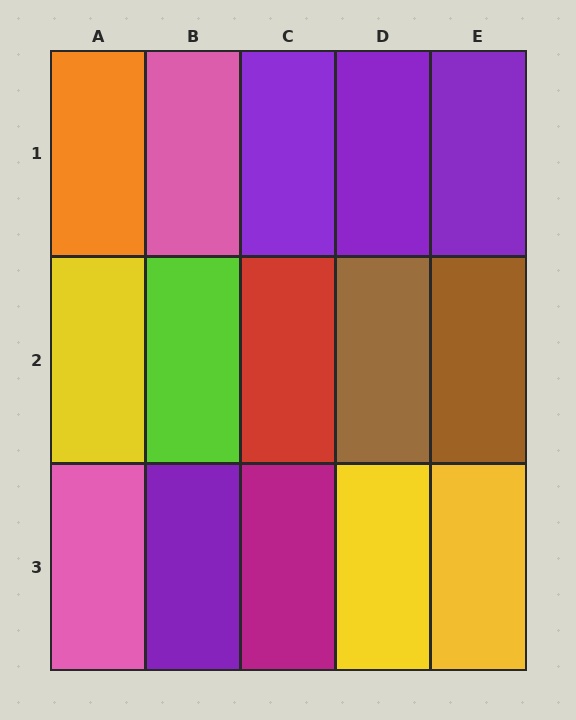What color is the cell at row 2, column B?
Lime.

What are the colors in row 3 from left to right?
Pink, purple, magenta, yellow, yellow.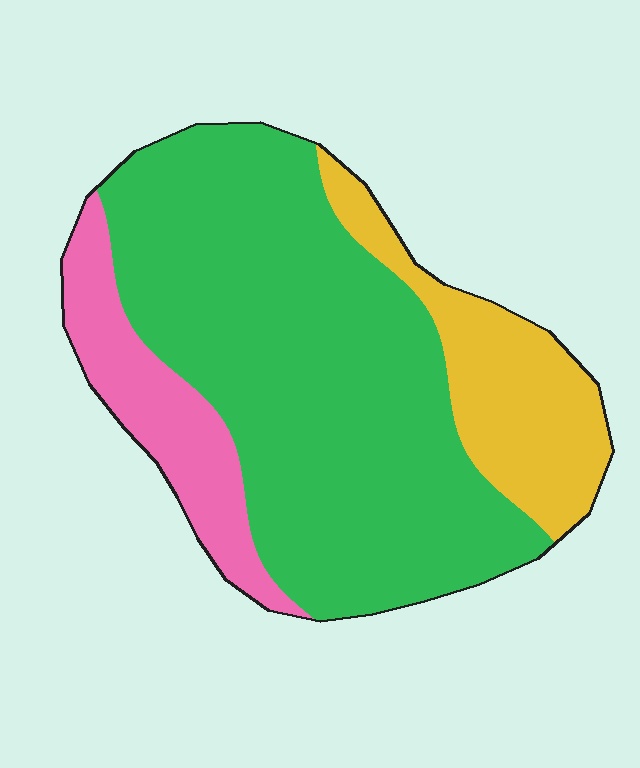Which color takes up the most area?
Green, at roughly 65%.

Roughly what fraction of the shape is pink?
Pink takes up less than a quarter of the shape.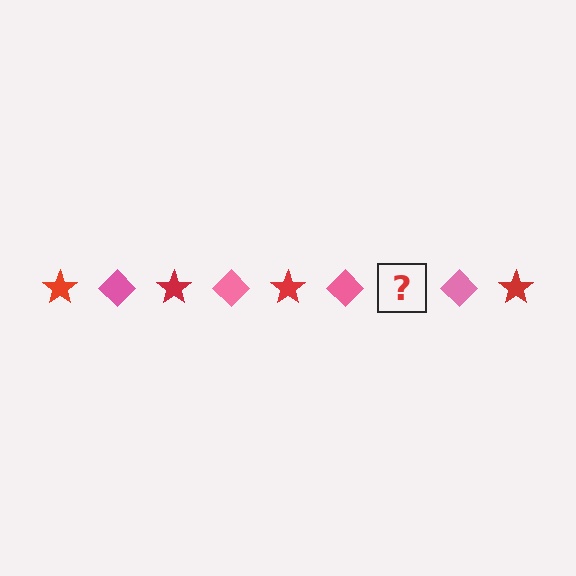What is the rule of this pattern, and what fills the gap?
The rule is that the pattern alternates between red star and pink diamond. The gap should be filled with a red star.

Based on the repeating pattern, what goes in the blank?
The blank should be a red star.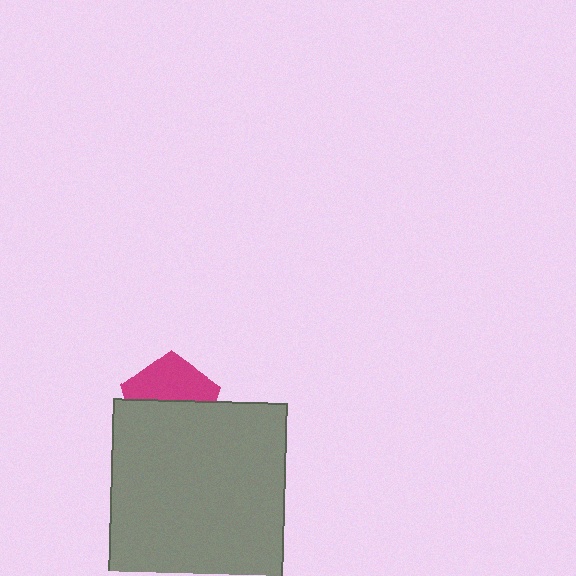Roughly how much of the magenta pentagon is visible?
About half of it is visible (roughly 47%).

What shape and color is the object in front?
The object in front is a gray square.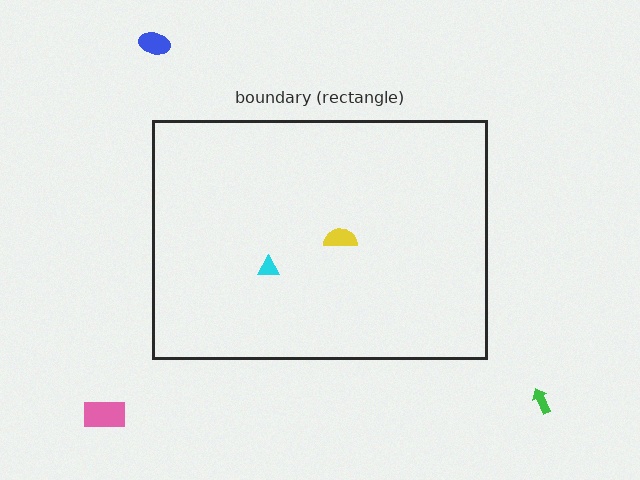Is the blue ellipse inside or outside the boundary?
Outside.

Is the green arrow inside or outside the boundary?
Outside.